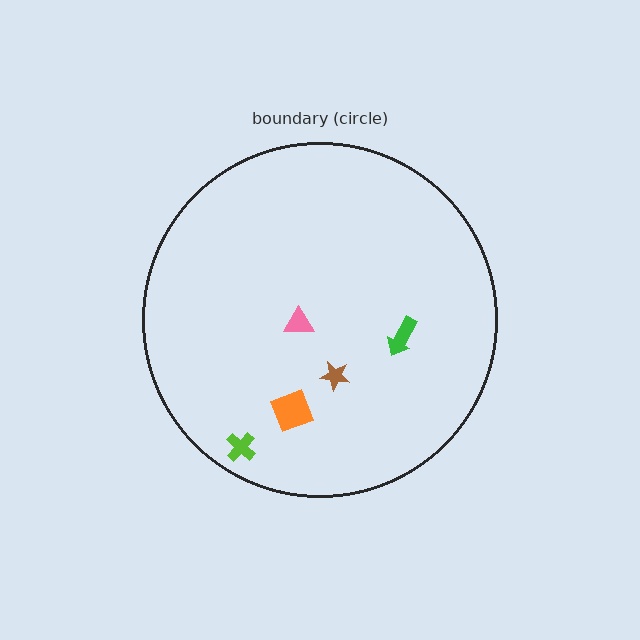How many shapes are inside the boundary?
5 inside, 0 outside.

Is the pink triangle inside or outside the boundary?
Inside.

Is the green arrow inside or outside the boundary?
Inside.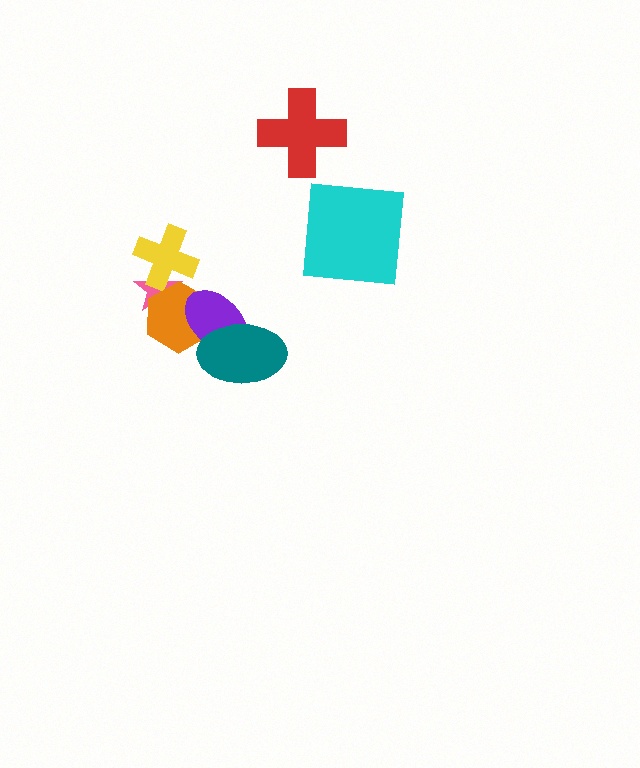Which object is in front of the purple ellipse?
The teal ellipse is in front of the purple ellipse.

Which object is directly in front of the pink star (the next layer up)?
The yellow cross is directly in front of the pink star.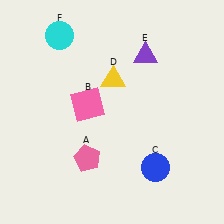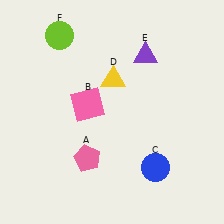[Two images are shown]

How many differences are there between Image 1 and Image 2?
There is 1 difference between the two images.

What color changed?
The circle (F) changed from cyan in Image 1 to lime in Image 2.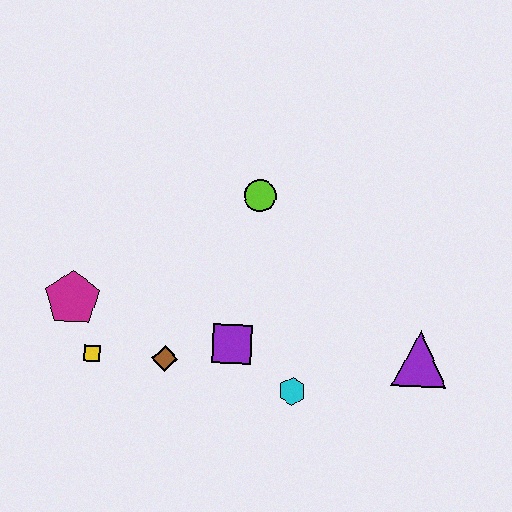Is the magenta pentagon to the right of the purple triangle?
No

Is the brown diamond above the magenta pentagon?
No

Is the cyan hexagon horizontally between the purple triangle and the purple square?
Yes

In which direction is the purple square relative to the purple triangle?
The purple square is to the left of the purple triangle.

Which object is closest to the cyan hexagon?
The purple square is closest to the cyan hexagon.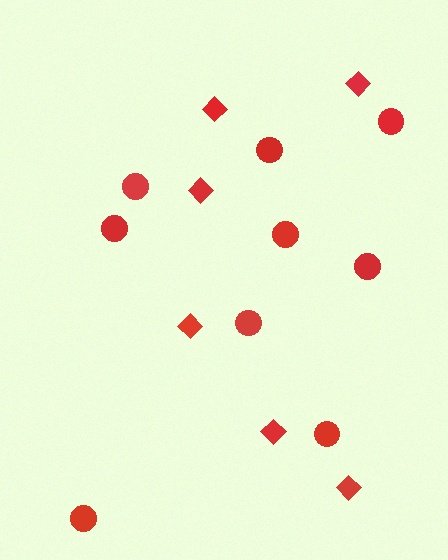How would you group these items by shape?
There are 2 groups: one group of circles (9) and one group of diamonds (6).